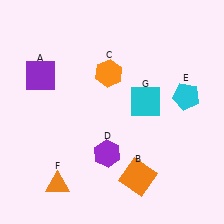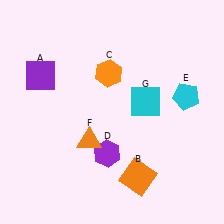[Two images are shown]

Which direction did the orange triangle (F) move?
The orange triangle (F) moved up.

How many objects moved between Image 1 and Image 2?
1 object moved between the two images.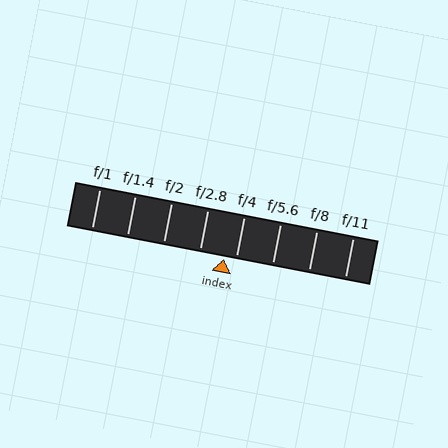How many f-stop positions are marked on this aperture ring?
There are 8 f-stop positions marked.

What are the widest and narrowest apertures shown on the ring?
The widest aperture shown is f/1 and the narrowest is f/11.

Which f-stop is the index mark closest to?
The index mark is closest to f/4.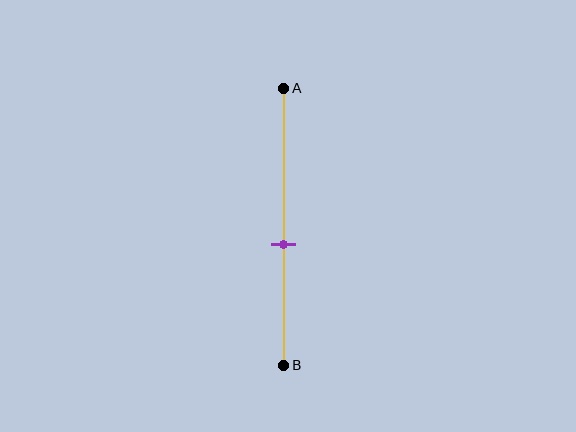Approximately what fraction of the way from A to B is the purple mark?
The purple mark is approximately 55% of the way from A to B.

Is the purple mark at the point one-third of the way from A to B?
No, the mark is at about 55% from A, not at the 33% one-third point.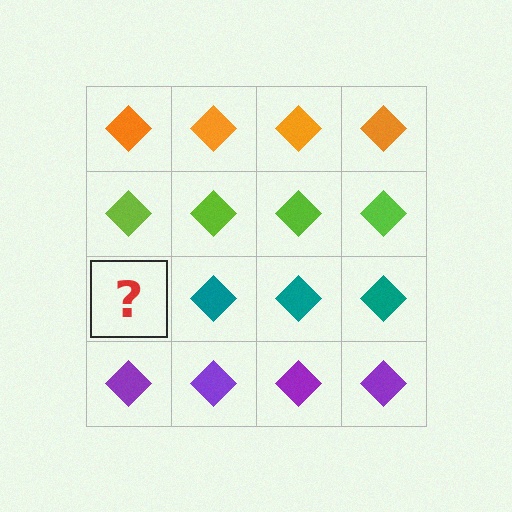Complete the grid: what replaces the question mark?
The question mark should be replaced with a teal diamond.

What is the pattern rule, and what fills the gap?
The rule is that each row has a consistent color. The gap should be filled with a teal diamond.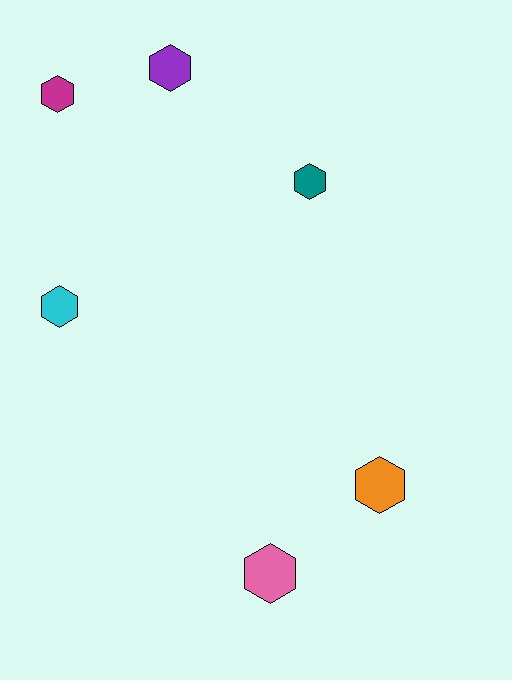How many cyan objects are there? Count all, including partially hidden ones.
There is 1 cyan object.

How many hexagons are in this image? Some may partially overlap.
There are 6 hexagons.